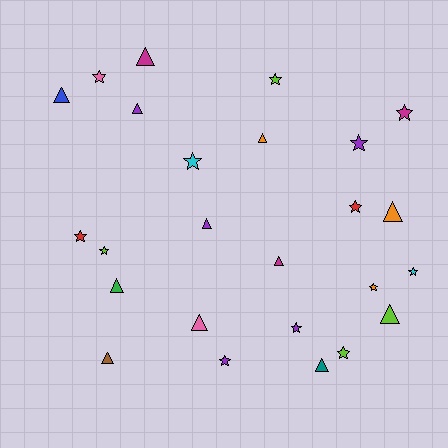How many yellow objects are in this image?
There are no yellow objects.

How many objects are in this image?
There are 25 objects.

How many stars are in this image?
There are 13 stars.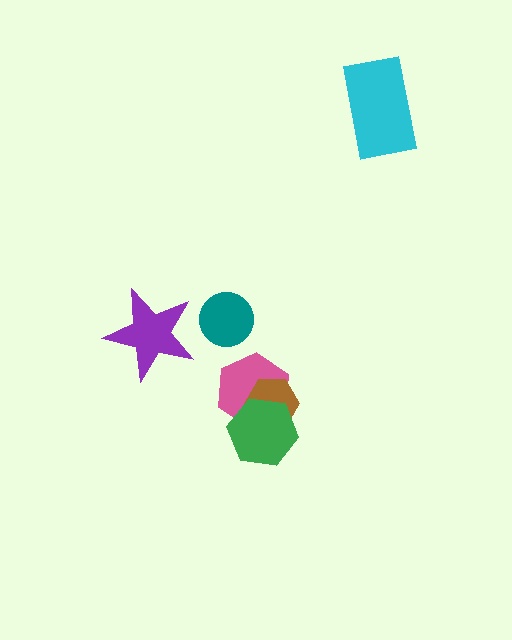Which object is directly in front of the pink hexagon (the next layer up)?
The brown hexagon is directly in front of the pink hexagon.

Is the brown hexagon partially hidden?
Yes, it is partially covered by another shape.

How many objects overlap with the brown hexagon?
2 objects overlap with the brown hexagon.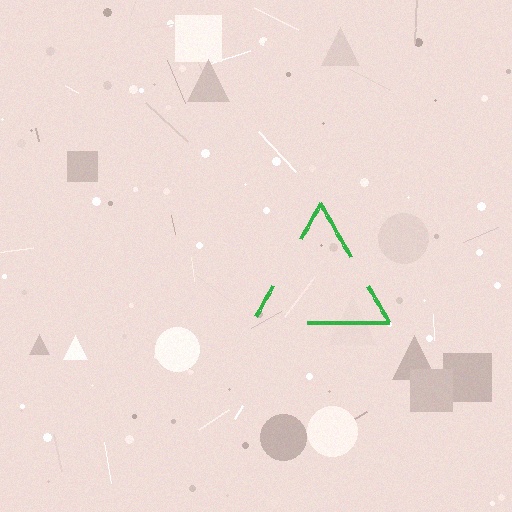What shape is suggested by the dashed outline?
The dashed outline suggests a triangle.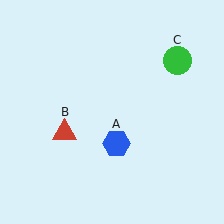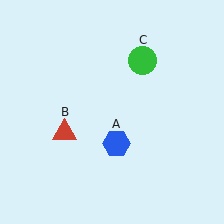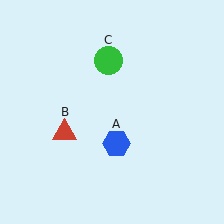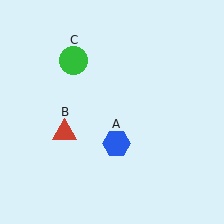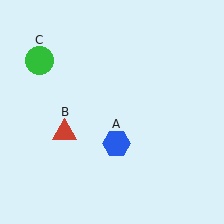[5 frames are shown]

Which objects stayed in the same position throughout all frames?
Blue hexagon (object A) and red triangle (object B) remained stationary.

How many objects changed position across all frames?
1 object changed position: green circle (object C).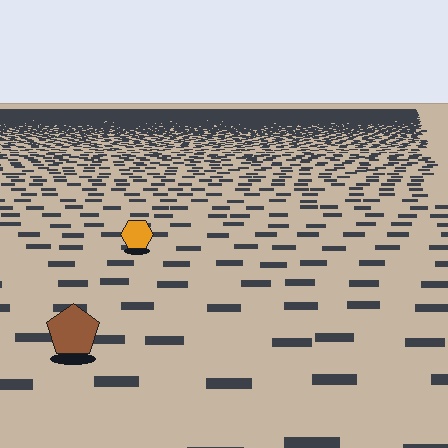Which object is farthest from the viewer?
The orange hexagon is farthest from the viewer. It appears smaller and the ground texture around it is denser.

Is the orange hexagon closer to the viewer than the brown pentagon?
No. The brown pentagon is closer — you can tell from the texture gradient: the ground texture is coarser near it.